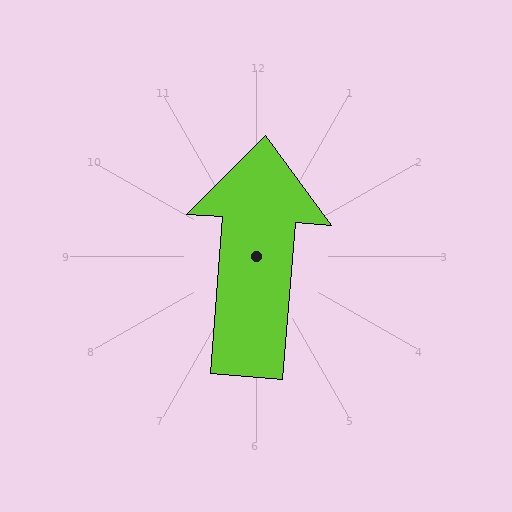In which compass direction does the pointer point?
North.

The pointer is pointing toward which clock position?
Roughly 12 o'clock.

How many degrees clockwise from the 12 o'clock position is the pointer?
Approximately 5 degrees.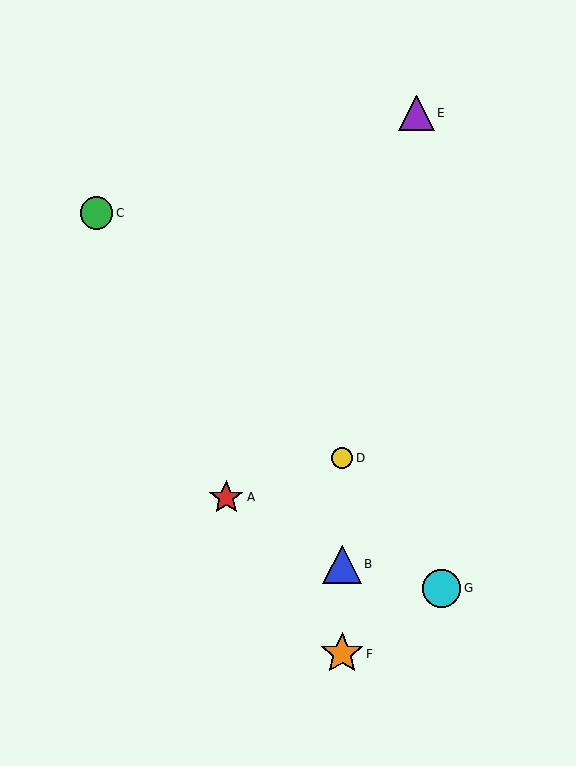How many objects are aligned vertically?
3 objects (B, D, F) are aligned vertically.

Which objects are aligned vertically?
Objects B, D, F are aligned vertically.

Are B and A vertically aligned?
No, B is at x≈342 and A is at x≈226.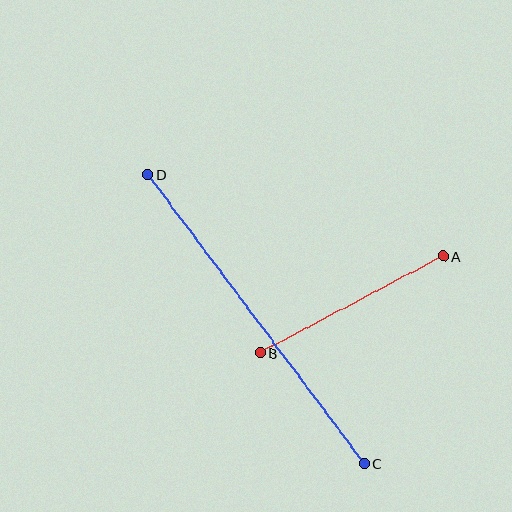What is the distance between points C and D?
The distance is approximately 361 pixels.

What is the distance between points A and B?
The distance is approximately 207 pixels.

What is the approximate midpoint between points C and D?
The midpoint is at approximately (256, 319) pixels.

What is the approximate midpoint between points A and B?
The midpoint is at approximately (352, 305) pixels.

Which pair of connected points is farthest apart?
Points C and D are farthest apart.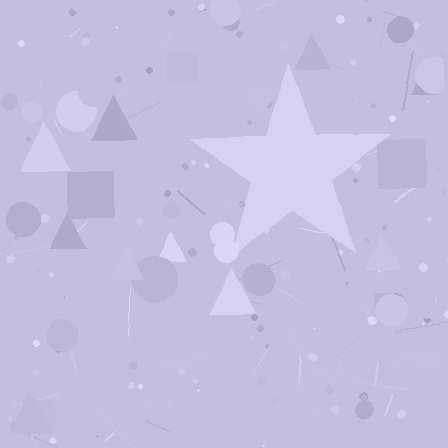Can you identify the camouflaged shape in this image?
The camouflaged shape is a star.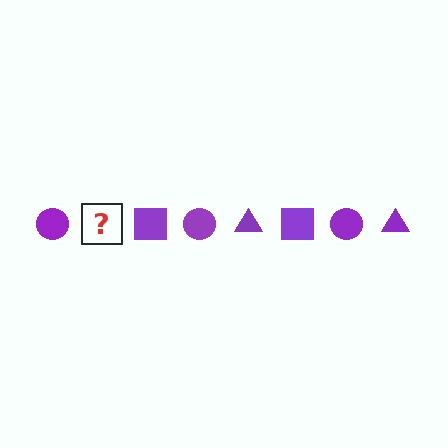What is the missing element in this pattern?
The missing element is a purple triangle.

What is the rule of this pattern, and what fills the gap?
The rule is that the pattern cycles through circle, triangle, square shapes in purple. The gap should be filled with a purple triangle.